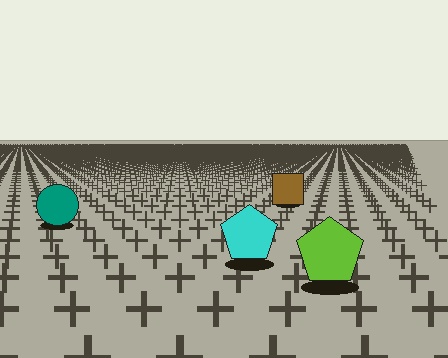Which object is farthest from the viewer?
The brown square is farthest from the viewer. It appears smaller and the ground texture around it is denser.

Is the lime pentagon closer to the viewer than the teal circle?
Yes. The lime pentagon is closer — you can tell from the texture gradient: the ground texture is coarser near it.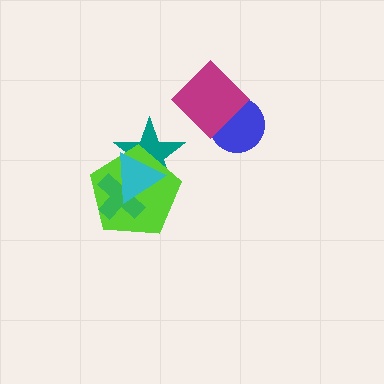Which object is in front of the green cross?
The cyan triangle is in front of the green cross.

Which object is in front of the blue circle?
The magenta diamond is in front of the blue circle.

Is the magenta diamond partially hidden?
No, no other shape covers it.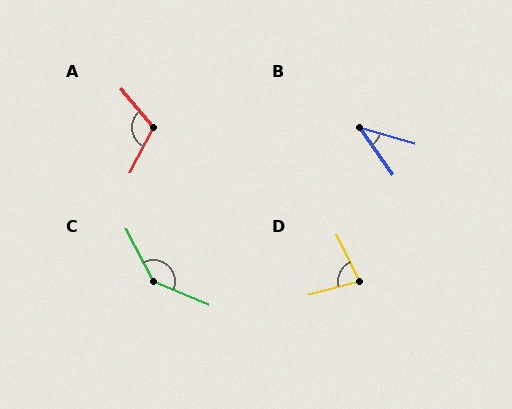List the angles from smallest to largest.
B (38°), D (78°), A (113°), C (140°).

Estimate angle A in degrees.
Approximately 113 degrees.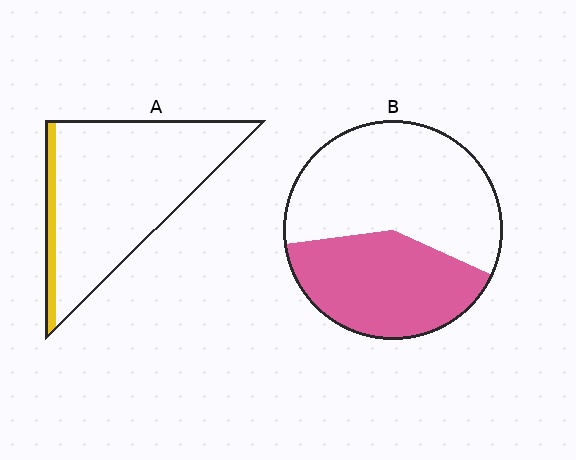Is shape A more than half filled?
No.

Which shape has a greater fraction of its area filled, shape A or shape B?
Shape B.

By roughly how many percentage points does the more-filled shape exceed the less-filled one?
By roughly 30 percentage points (B over A).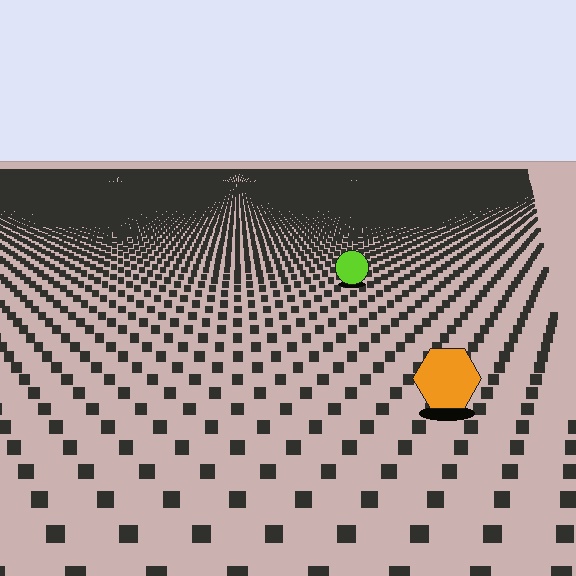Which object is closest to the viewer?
The orange hexagon is closest. The texture marks near it are larger and more spread out.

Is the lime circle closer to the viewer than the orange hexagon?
No. The orange hexagon is closer — you can tell from the texture gradient: the ground texture is coarser near it.